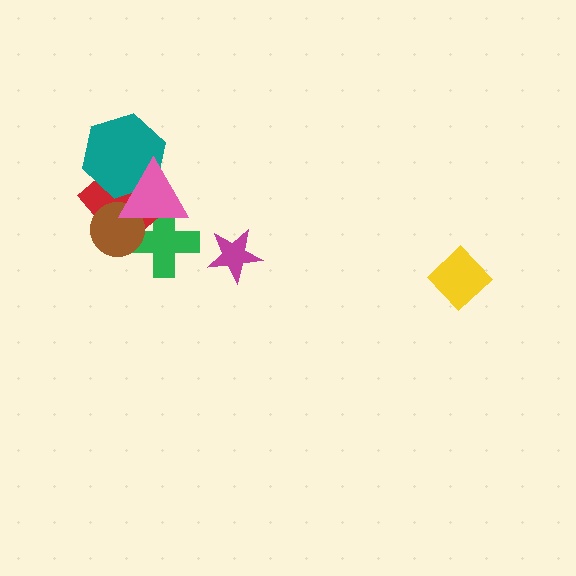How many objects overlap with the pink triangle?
4 objects overlap with the pink triangle.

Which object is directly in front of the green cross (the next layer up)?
The red diamond is directly in front of the green cross.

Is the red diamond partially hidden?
Yes, it is partially covered by another shape.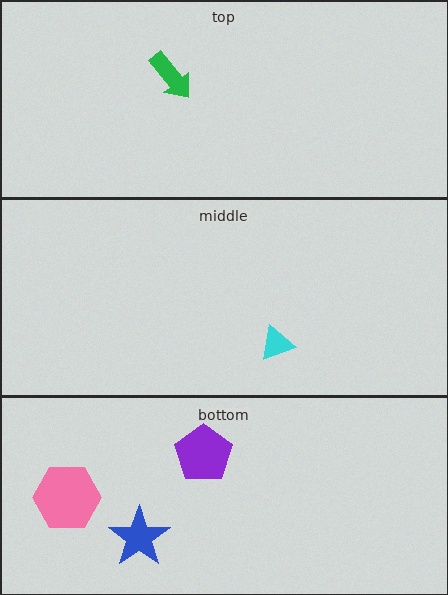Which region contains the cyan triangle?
The middle region.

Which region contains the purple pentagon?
The bottom region.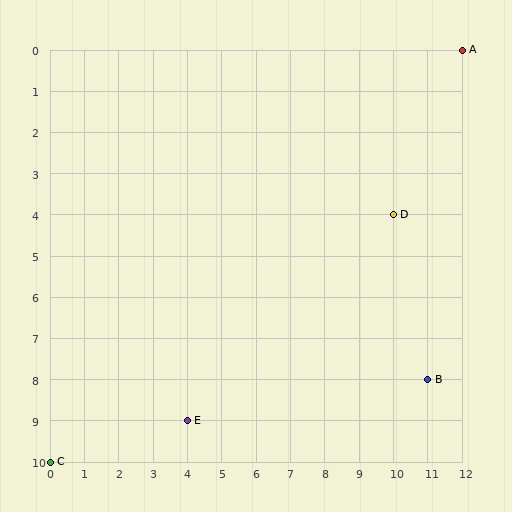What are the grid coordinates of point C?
Point C is at grid coordinates (0, 10).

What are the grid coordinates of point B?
Point B is at grid coordinates (11, 8).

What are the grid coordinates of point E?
Point E is at grid coordinates (4, 9).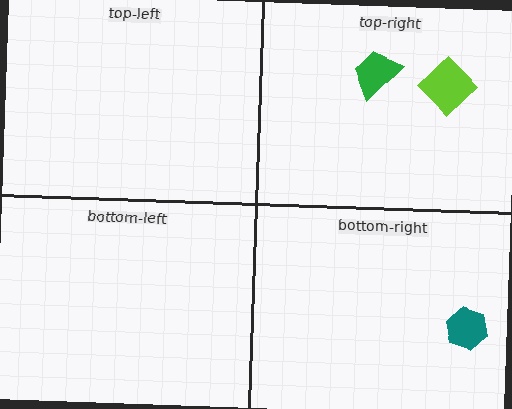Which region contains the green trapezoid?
The top-right region.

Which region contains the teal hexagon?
The bottom-right region.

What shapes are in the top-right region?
The green trapezoid, the lime diamond.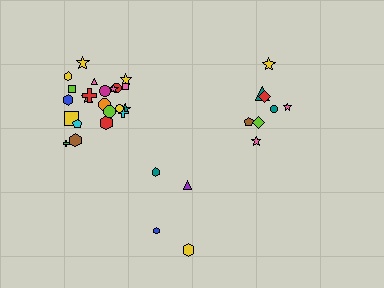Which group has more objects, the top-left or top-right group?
The top-left group.